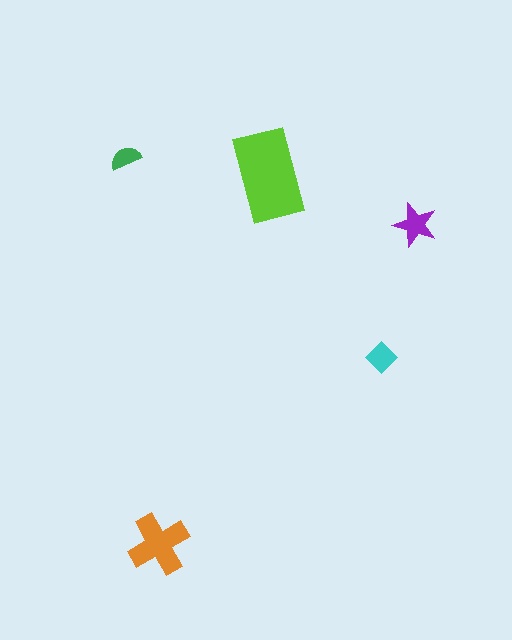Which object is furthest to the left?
The green semicircle is leftmost.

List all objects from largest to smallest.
The lime rectangle, the orange cross, the purple star, the cyan diamond, the green semicircle.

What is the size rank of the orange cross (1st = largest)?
2nd.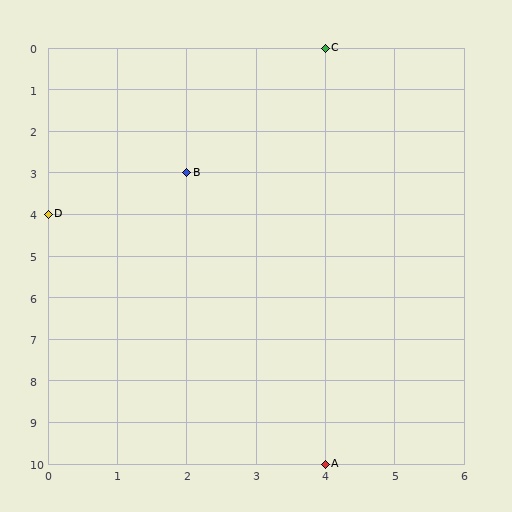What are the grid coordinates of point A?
Point A is at grid coordinates (4, 10).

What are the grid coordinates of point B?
Point B is at grid coordinates (2, 3).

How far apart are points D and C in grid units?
Points D and C are 4 columns and 4 rows apart (about 5.7 grid units diagonally).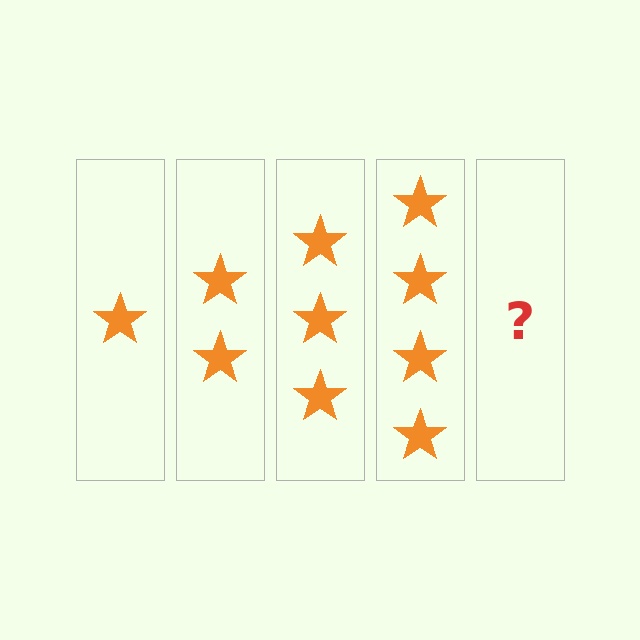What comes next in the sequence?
The next element should be 5 stars.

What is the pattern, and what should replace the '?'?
The pattern is that each step adds one more star. The '?' should be 5 stars.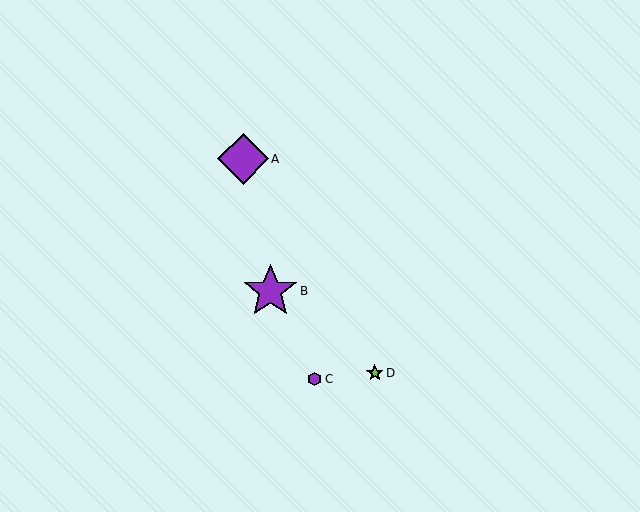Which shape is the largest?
The purple star (labeled B) is the largest.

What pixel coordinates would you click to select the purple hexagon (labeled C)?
Click at (315, 379) to select the purple hexagon C.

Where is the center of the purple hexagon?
The center of the purple hexagon is at (315, 379).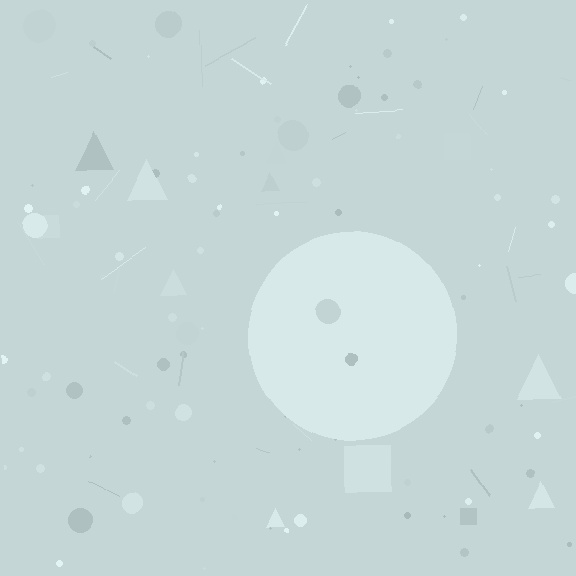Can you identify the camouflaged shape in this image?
The camouflaged shape is a circle.